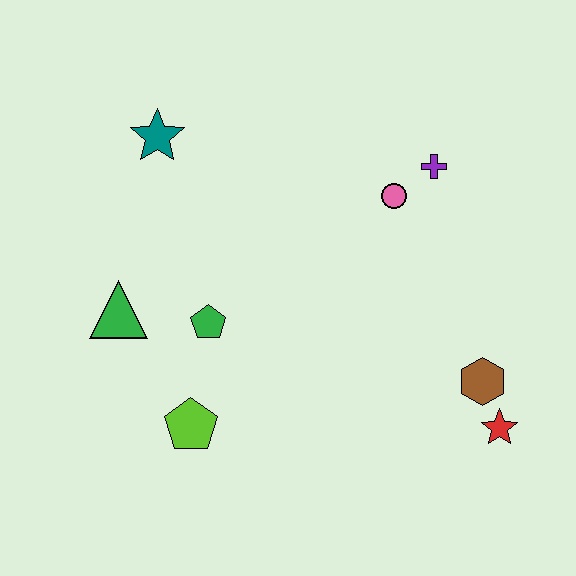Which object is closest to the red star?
The brown hexagon is closest to the red star.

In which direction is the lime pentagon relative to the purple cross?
The lime pentagon is below the purple cross.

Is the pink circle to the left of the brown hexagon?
Yes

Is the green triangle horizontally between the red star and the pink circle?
No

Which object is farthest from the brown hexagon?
The teal star is farthest from the brown hexagon.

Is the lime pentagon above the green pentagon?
No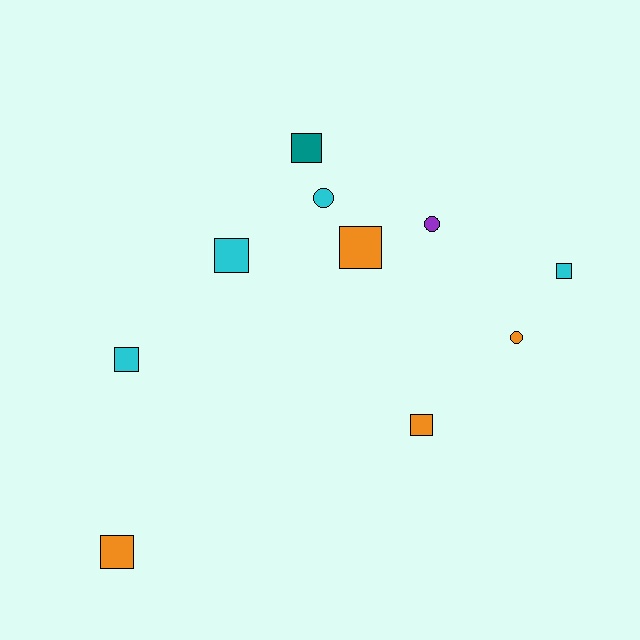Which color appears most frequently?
Orange, with 4 objects.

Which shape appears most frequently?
Square, with 7 objects.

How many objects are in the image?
There are 10 objects.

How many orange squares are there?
There are 3 orange squares.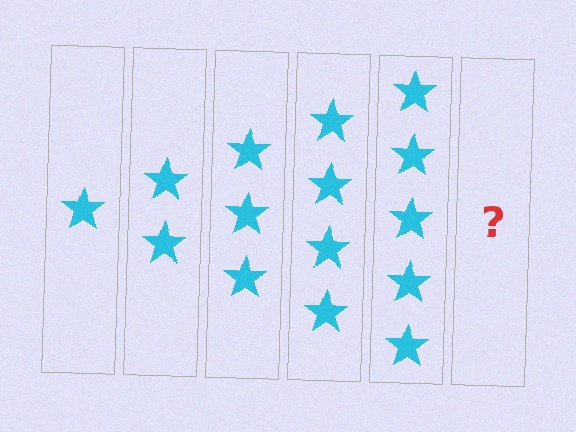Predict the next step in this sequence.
The next step is 6 stars.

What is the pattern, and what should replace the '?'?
The pattern is that each step adds one more star. The '?' should be 6 stars.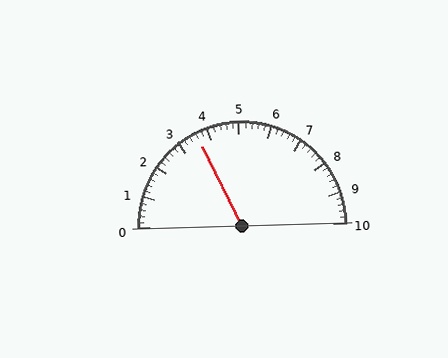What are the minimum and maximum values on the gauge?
The gauge ranges from 0 to 10.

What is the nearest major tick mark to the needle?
The nearest major tick mark is 4.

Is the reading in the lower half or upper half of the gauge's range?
The reading is in the lower half of the range (0 to 10).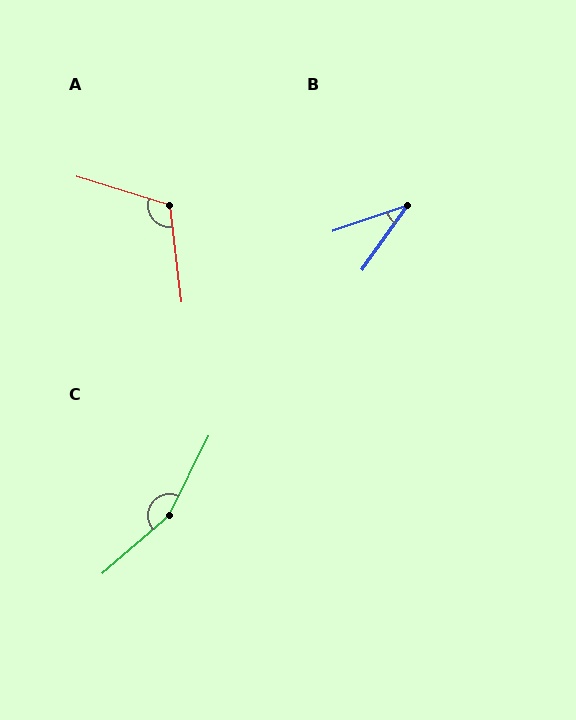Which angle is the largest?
C, at approximately 157 degrees.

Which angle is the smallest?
B, at approximately 36 degrees.